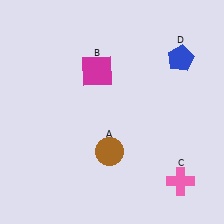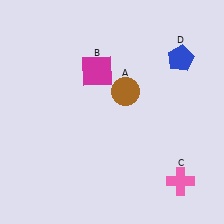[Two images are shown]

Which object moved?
The brown circle (A) moved up.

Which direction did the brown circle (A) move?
The brown circle (A) moved up.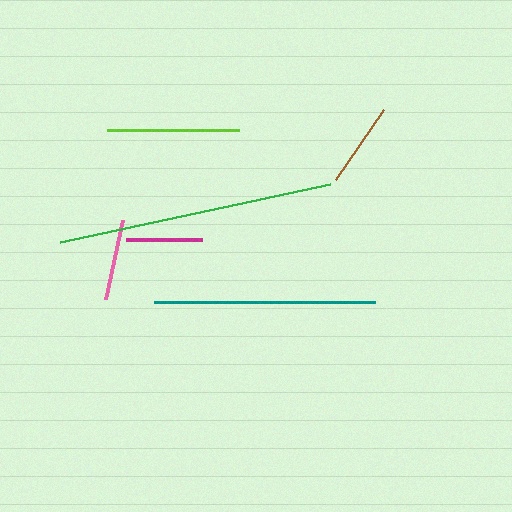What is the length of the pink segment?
The pink segment is approximately 81 pixels long.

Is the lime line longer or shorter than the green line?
The green line is longer than the lime line.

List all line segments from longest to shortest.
From longest to shortest: green, teal, lime, brown, pink, magenta.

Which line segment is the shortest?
The magenta line is the shortest at approximately 75 pixels.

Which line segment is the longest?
The green line is the longest at approximately 277 pixels.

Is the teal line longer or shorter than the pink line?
The teal line is longer than the pink line.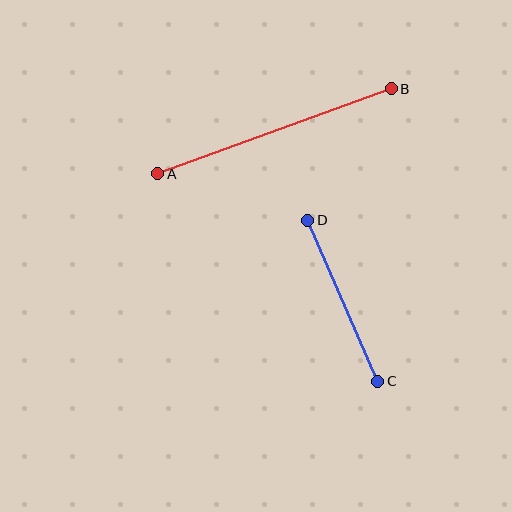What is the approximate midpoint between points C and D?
The midpoint is at approximately (343, 301) pixels.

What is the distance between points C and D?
The distance is approximately 176 pixels.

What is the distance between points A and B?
The distance is approximately 248 pixels.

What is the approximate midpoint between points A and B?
The midpoint is at approximately (275, 131) pixels.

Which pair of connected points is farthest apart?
Points A and B are farthest apart.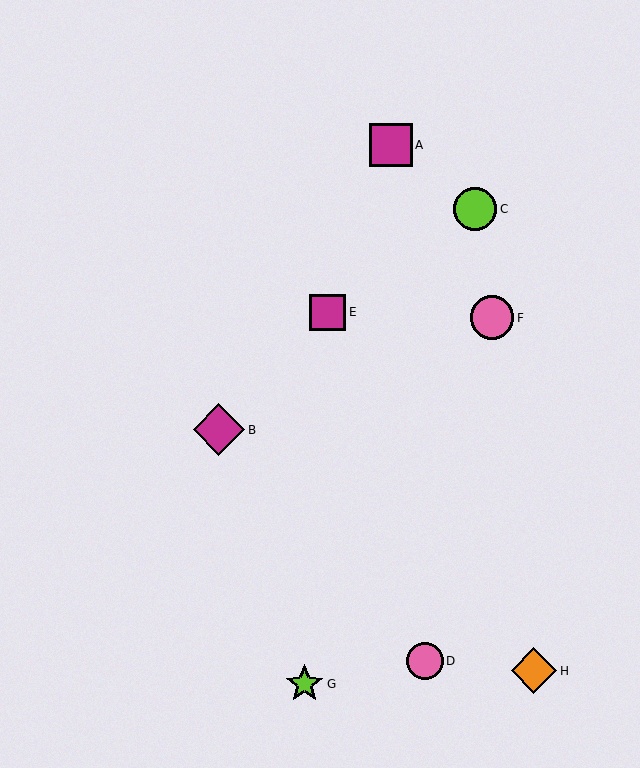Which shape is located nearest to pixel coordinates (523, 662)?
The orange diamond (labeled H) at (534, 671) is nearest to that location.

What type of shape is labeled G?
Shape G is a lime star.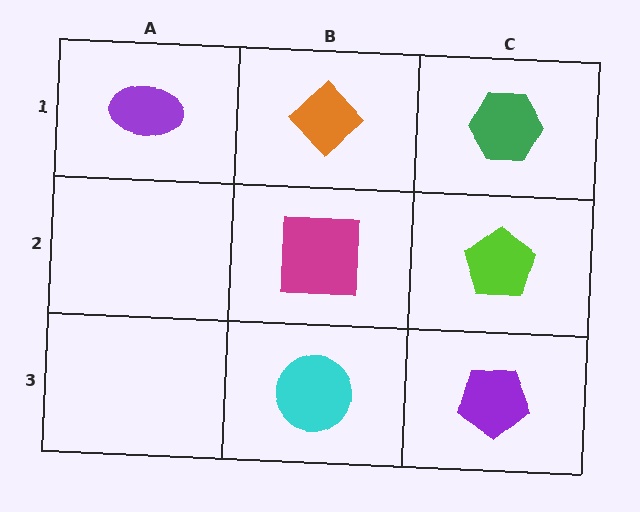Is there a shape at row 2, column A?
No, that cell is empty.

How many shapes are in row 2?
2 shapes.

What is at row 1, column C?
A green hexagon.